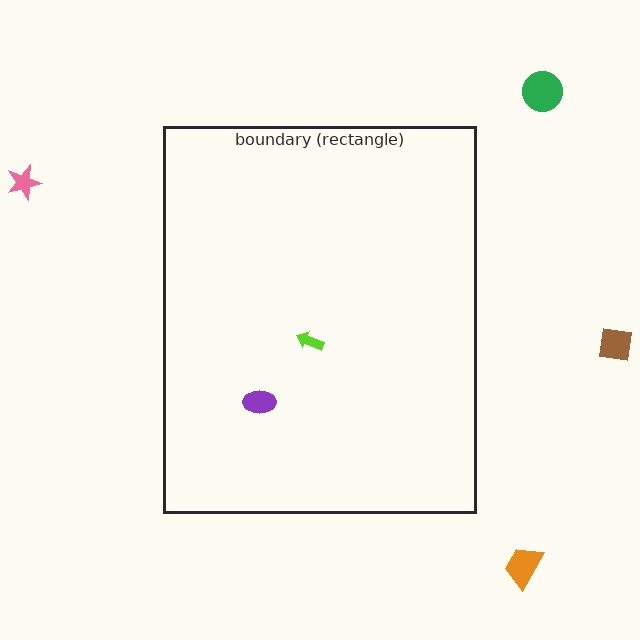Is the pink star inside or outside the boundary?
Outside.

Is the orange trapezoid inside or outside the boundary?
Outside.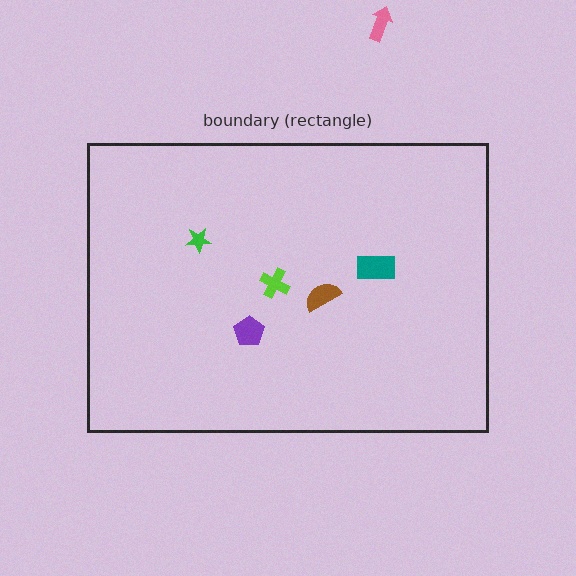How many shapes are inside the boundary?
5 inside, 1 outside.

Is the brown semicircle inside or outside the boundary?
Inside.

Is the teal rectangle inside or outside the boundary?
Inside.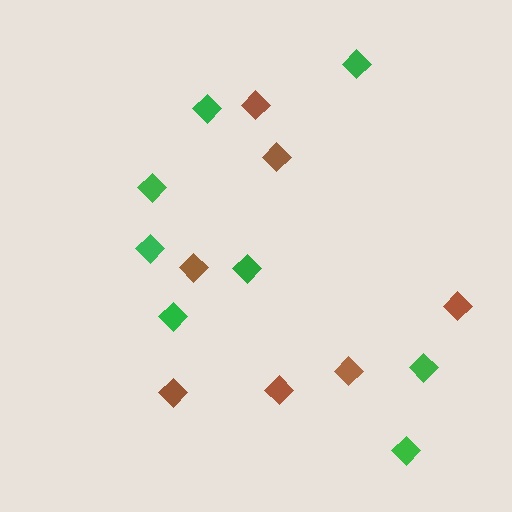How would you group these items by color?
There are 2 groups: one group of brown diamonds (7) and one group of green diamonds (8).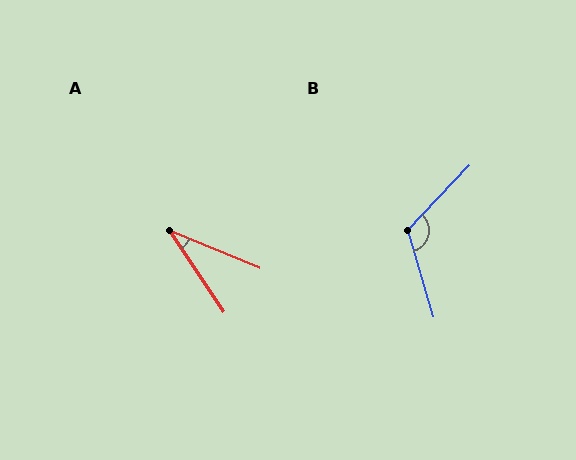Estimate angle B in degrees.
Approximately 120 degrees.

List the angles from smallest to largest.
A (34°), B (120°).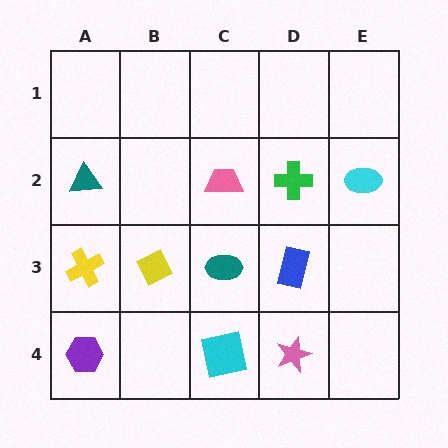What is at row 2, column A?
A teal triangle.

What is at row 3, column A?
A yellow cross.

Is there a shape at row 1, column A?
No, that cell is empty.